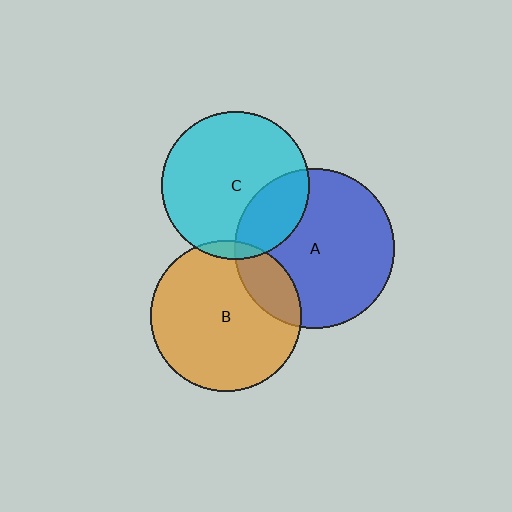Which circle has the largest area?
Circle A (blue).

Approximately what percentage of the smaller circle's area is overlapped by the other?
Approximately 25%.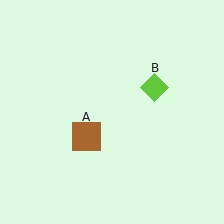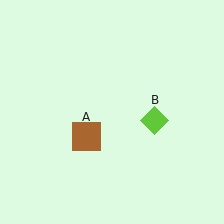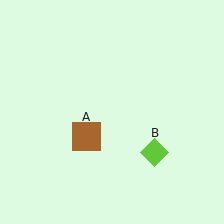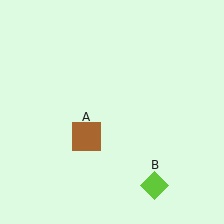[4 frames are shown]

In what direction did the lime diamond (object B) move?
The lime diamond (object B) moved down.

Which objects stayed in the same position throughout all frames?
Brown square (object A) remained stationary.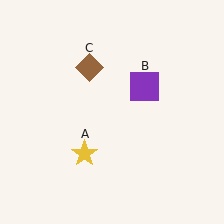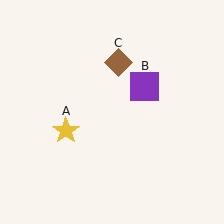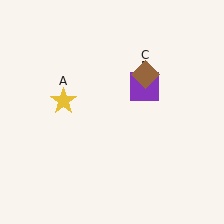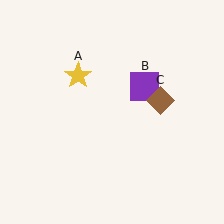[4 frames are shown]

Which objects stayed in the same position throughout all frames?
Purple square (object B) remained stationary.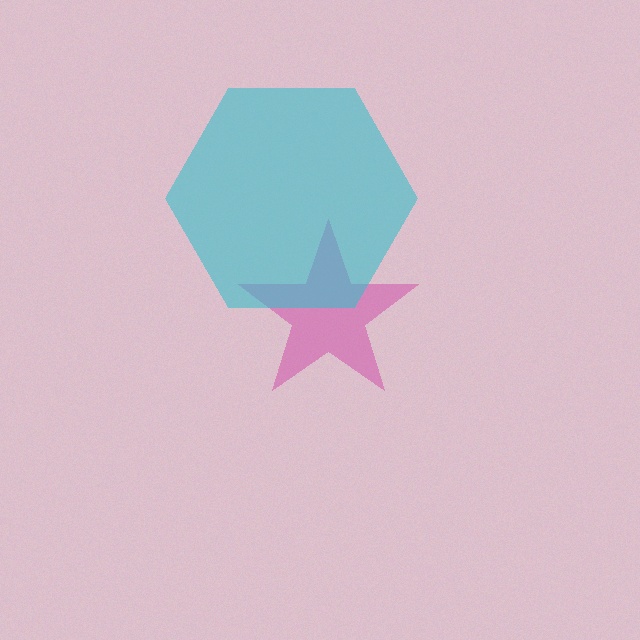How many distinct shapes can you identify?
There are 2 distinct shapes: a magenta star, a cyan hexagon.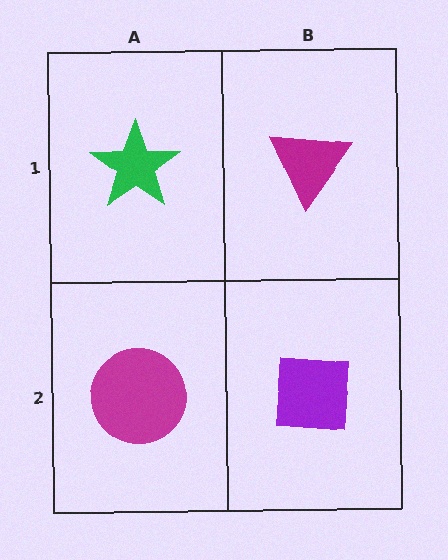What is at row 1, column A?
A green star.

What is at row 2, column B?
A purple square.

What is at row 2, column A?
A magenta circle.